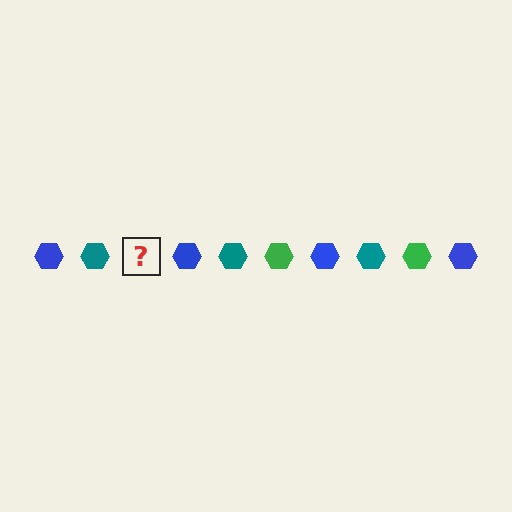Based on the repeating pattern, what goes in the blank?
The blank should be a green hexagon.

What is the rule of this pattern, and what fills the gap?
The rule is that the pattern cycles through blue, teal, green hexagons. The gap should be filled with a green hexagon.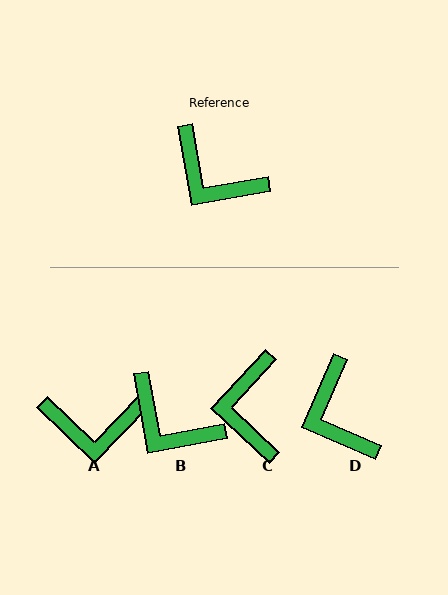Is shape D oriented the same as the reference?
No, it is off by about 34 degrees.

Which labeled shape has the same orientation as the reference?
B.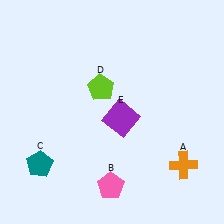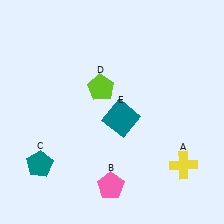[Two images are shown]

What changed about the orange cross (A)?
In Image 1, A is orange. In Image 2, it changed to yellow.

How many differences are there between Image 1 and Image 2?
There are 2 differences between the two images.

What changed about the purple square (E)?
In Image 1, E is purple. In Image 2, it changed to teal.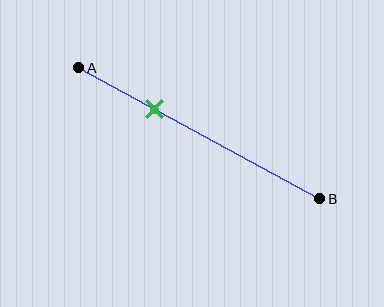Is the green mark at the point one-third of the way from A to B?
Yes, the mark is approximately at the one-third point.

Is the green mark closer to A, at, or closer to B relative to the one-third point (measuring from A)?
The green mark is approximately at the one-third point of segment AB.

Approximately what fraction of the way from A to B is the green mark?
The green mark is approximately 30% of the way from A to B.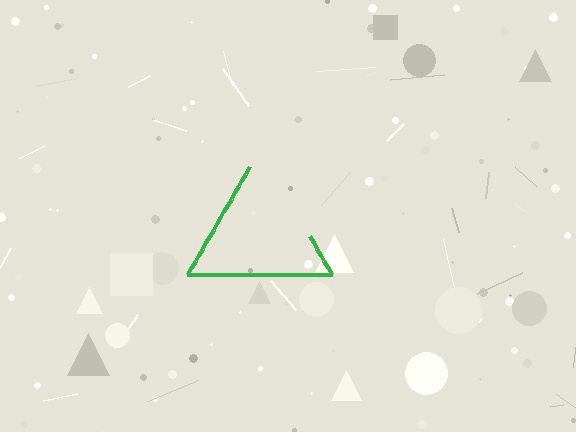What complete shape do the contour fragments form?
The contour fragments form a triangle.